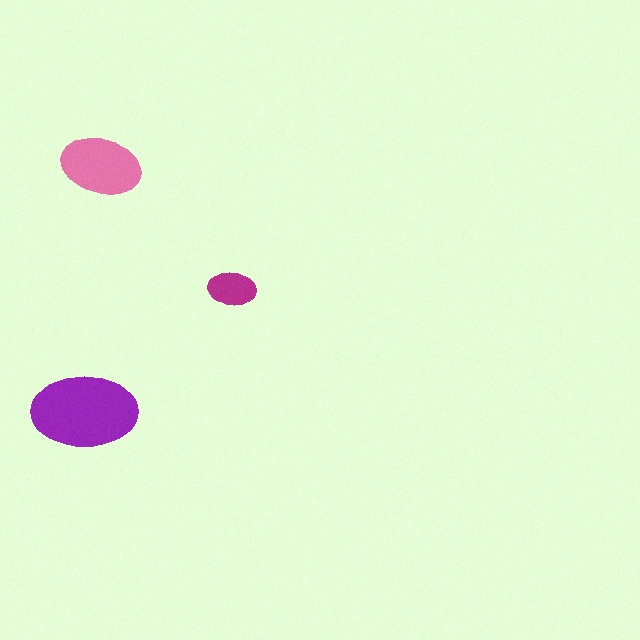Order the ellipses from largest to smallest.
the purple one, the pink one, the magenta one.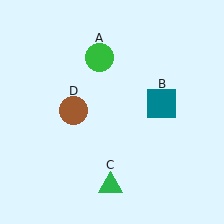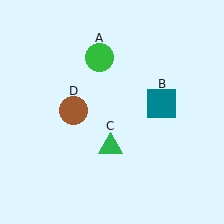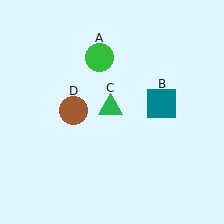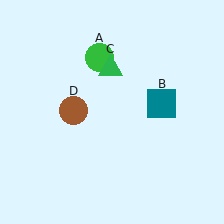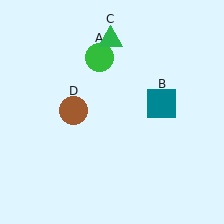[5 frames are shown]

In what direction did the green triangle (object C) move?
The green triangle (object C) moved up.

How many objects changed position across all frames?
1 object changed position: green triangle (object C).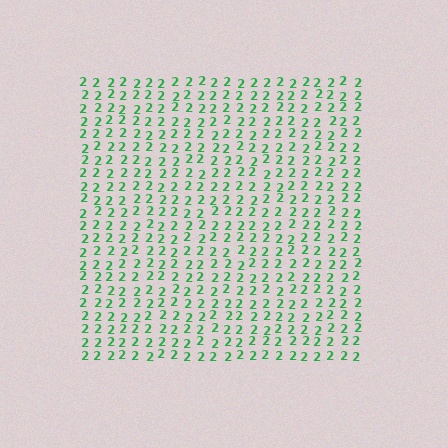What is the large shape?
The large shape is a square.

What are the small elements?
The small elements are digit 2's.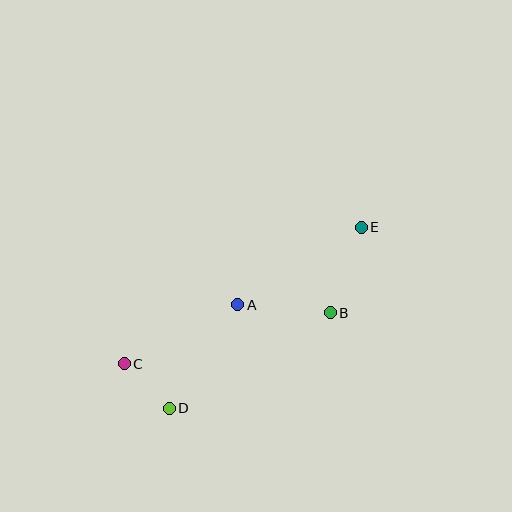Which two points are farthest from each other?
Points C and E are farthest from each other.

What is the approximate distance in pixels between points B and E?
The distance between B and E is approximately 91 pixels.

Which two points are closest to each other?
Points C and D are closest to each other.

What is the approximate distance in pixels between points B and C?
The distance between B and C is approximately 212 pixels.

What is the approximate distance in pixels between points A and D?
The distance between A and D is approximately 124 pixels.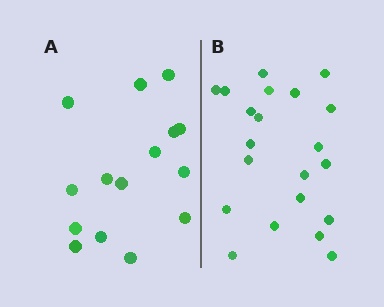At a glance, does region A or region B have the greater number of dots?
Region B (the right region) has more dots.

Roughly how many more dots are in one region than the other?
Region B has about 6 more dots than region A.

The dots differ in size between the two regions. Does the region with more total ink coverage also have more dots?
No. Region A has more total ink coverage because its dots are larger, but region B actually contains more individual dots. Total area can be misleading — the number of items is what matters here.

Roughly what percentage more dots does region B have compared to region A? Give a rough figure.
About 40% more.